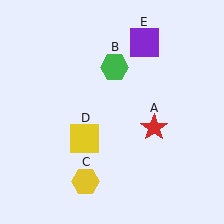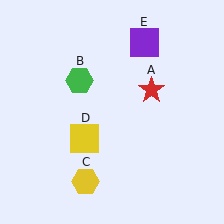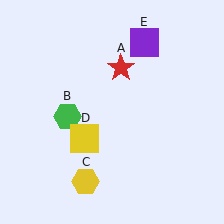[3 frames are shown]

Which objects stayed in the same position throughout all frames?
Yellow hexagon (object C) and yellow square (object D) and purple square (object E) remained stationary.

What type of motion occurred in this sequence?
The red star (object A), green hexagon (object B) rotated counterclockwise around the center of the scene.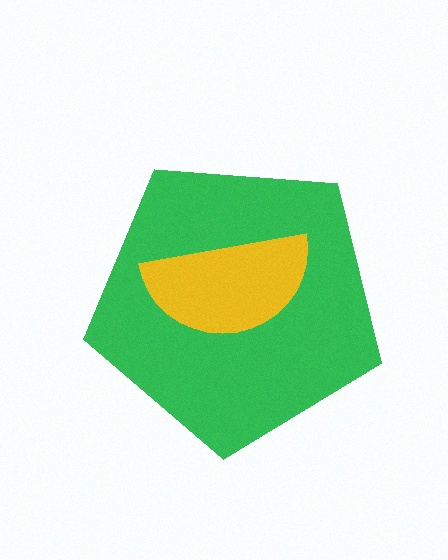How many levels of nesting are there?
2.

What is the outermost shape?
The green pentagon.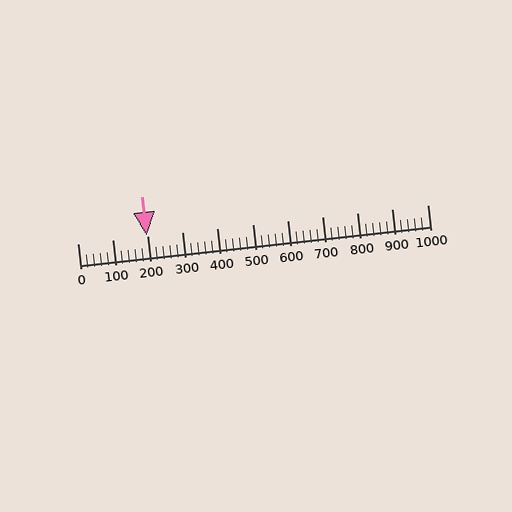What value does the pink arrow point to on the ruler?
The pink arrow points to approximately 197.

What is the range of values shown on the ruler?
The ruler shows values from 0 to 1000.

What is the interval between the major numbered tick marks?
The major tick marks are spaced 100 units apart.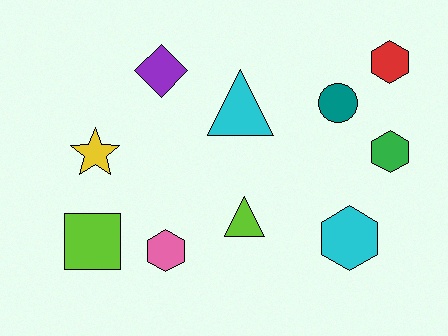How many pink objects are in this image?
There is 1 pink object.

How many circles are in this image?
There is 1 circle.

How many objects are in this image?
There are 10 objects.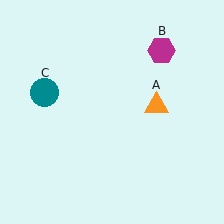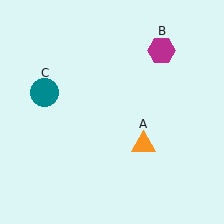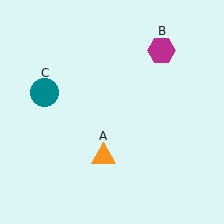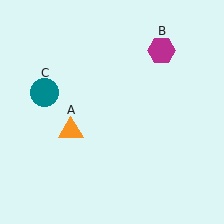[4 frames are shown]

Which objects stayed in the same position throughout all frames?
Magenta hexagon (object B) and teal circle (object C) remained stationary.